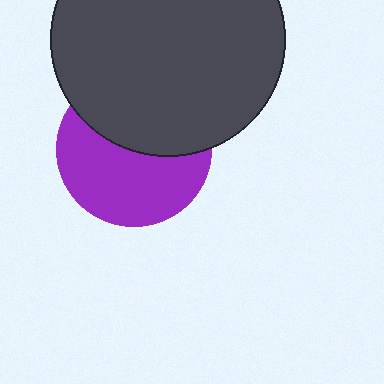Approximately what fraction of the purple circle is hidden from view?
Roughly 45% of the purple circle is hidden behind the dark gray circle.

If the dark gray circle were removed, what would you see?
You would see the complete purple circle.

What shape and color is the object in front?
The object in front is a dark gray circle.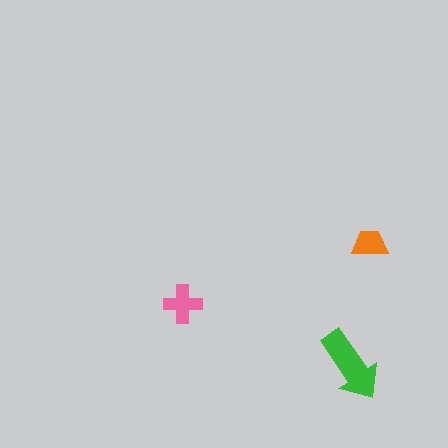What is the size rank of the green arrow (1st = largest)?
1st.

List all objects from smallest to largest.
The orange trapezoid, the pink cross, the green arrow.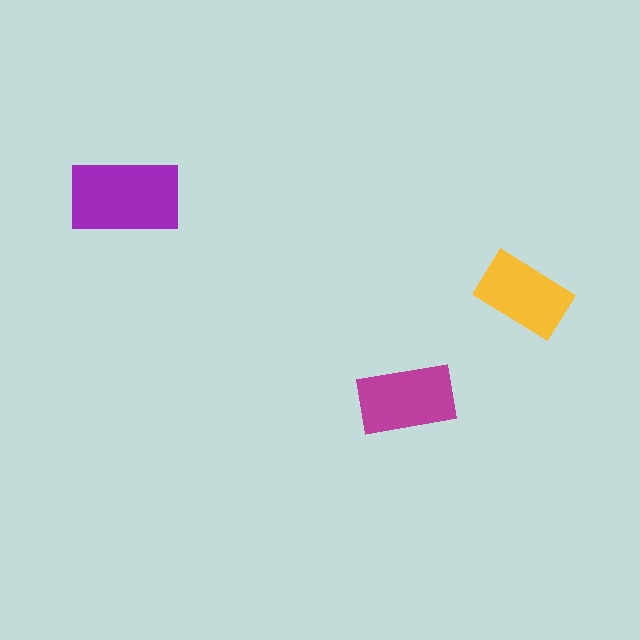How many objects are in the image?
There are 3 objects in the image.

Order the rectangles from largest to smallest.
the purple one, the magenta one, the yellow one.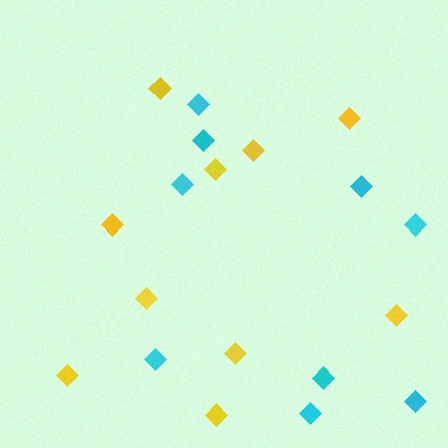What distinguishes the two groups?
There are 2 groups: one group of yellow diamonds (10) and one group of cyan diamonds (9).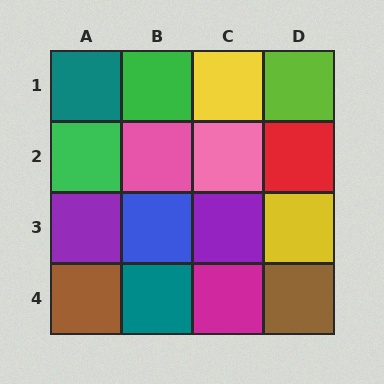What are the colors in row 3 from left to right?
Purple, blue, purple, yellow.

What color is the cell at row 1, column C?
Yellow.